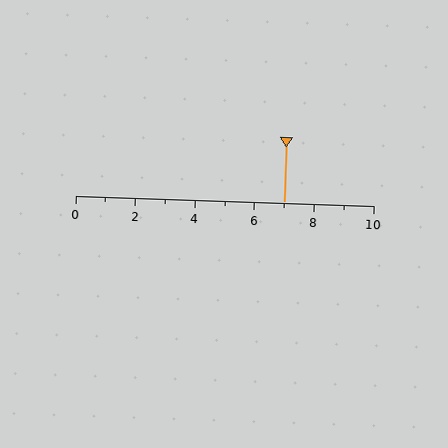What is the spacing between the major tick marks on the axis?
The major ticks are spaced 2 apart.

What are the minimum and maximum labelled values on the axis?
The axis runs from 0 to 10.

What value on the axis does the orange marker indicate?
The marker indicates approximately 7.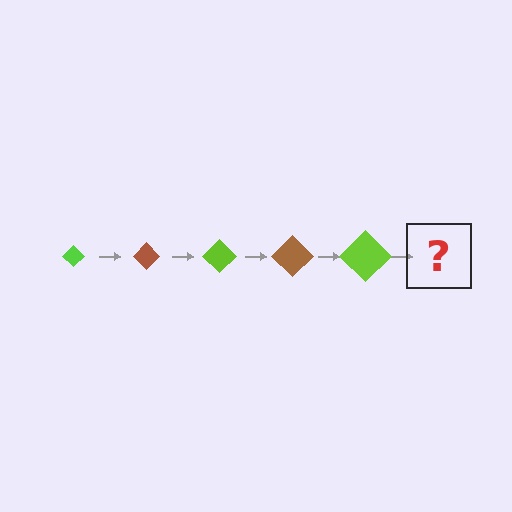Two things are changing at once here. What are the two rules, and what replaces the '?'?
The two rules are that the diamond grows larger each step and the color cycles through lime and brown. The '?' should be a brown diamond, larger than the previous one.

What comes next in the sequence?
The next element should be a brown diamond, larger than the previous one.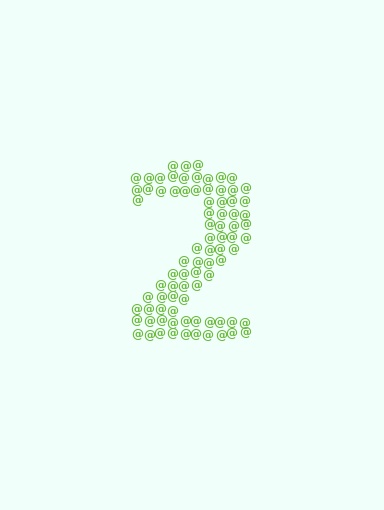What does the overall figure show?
The overall figure shows the digit 2.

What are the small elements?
The small elements are at signs.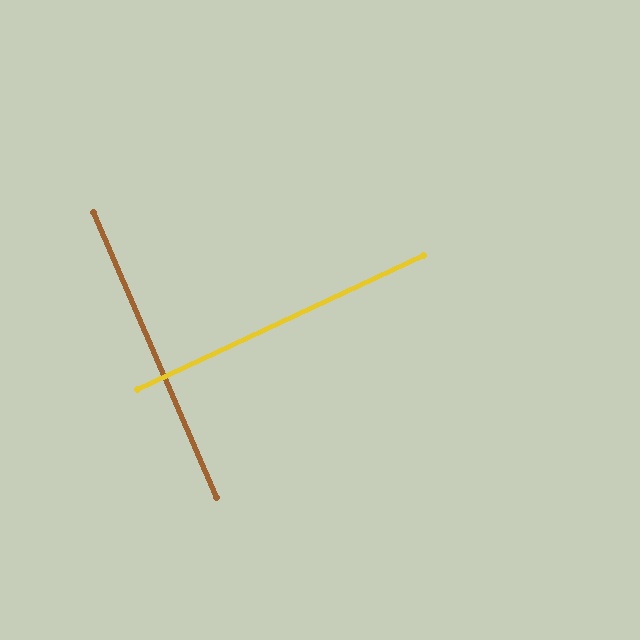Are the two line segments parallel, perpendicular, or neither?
Perpendicular — they meet at approximately 88°.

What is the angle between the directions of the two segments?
Approximately 88 degrees.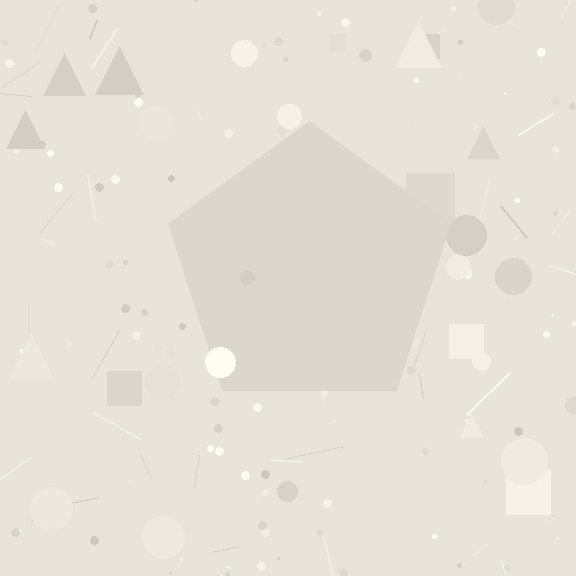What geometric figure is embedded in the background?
A pentagon is embedded in the background.